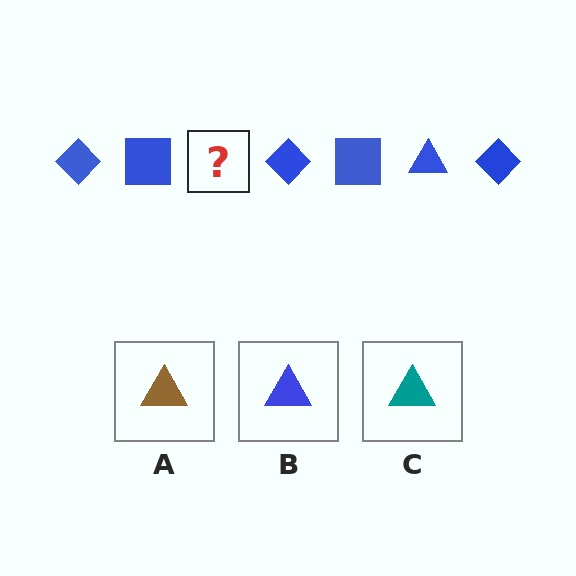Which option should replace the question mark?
Option B.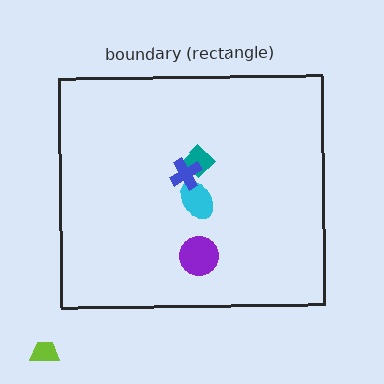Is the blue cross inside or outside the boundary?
Inside.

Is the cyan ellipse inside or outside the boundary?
Inside.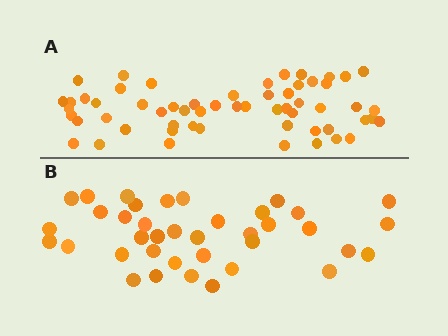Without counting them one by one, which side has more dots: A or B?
Region A (the top region) has more dots.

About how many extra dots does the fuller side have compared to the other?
Region A has approximately 20 more dots than region B.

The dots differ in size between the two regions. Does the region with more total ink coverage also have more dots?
No. Region B has more total ink coverage because its dots are larger, but region A actually contains more individual dots. Total area can be misleading — the number of items is what matters here.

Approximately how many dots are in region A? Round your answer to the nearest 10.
About 60 dots. (The exact count is 58, which rounds to 60.)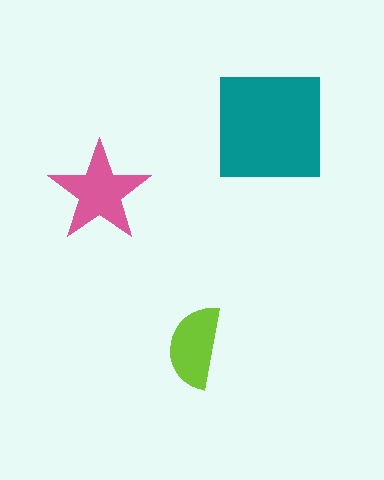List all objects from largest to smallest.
The teal square, the pink star, the lime semicircle.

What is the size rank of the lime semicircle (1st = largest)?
3rd.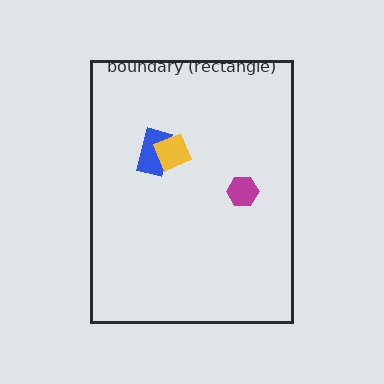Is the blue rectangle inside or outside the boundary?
Inside.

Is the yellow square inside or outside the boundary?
Inside.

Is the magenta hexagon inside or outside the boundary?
Inside.